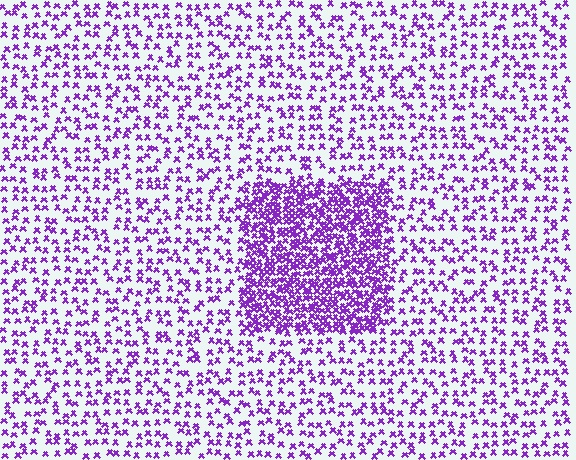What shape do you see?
I see a rectangle.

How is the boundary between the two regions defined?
The boundary is defined by a change in element density (approximately 2.6x ratio). All elements are the same color, size, and shape.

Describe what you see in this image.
The image contains small purple elements arranged at two different densities. A rectangle-shaped region is visible where the elements are more densely packed than the surrounding area.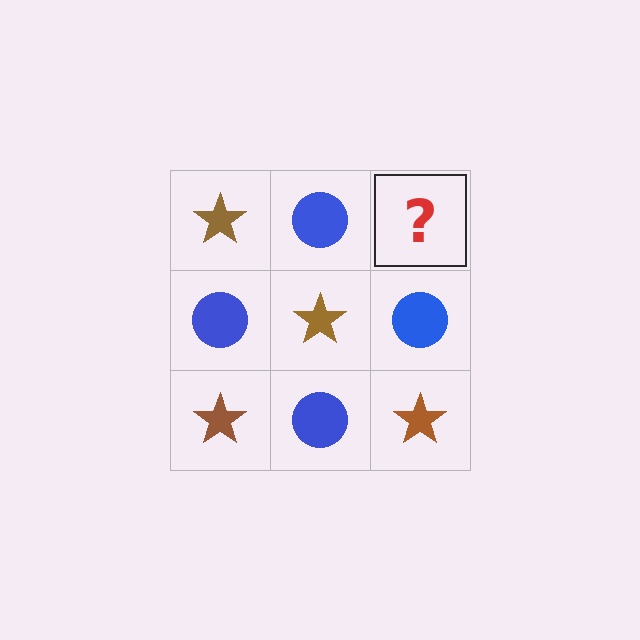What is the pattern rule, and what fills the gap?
The rule is that it alternates brown star and blue circle in a checkerboard pattern. The gap should be filled with a brown star.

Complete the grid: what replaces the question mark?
The question mark should be replaced with a brown star.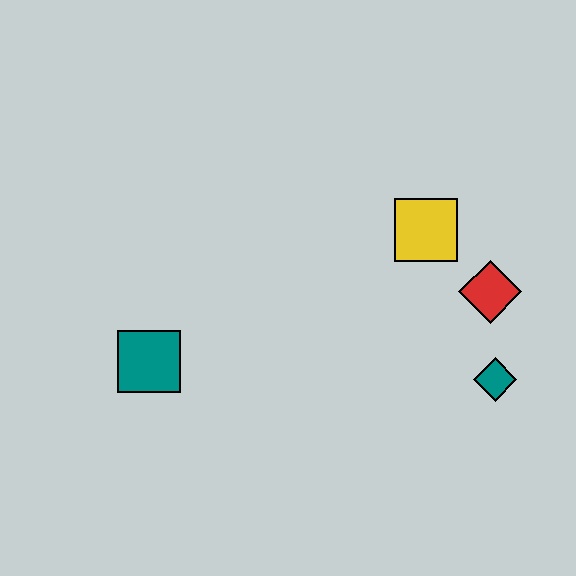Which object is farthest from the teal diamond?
The teal square is farthest from the teal diamond.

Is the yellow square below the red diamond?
No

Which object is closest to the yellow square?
The red diamond is closest to the yellow square.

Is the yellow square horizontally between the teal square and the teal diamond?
Yes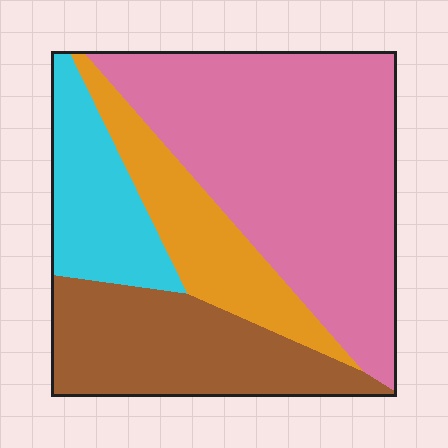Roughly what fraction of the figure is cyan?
Cyan covers 15% of the figure.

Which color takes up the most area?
Pink, at roughly 45%.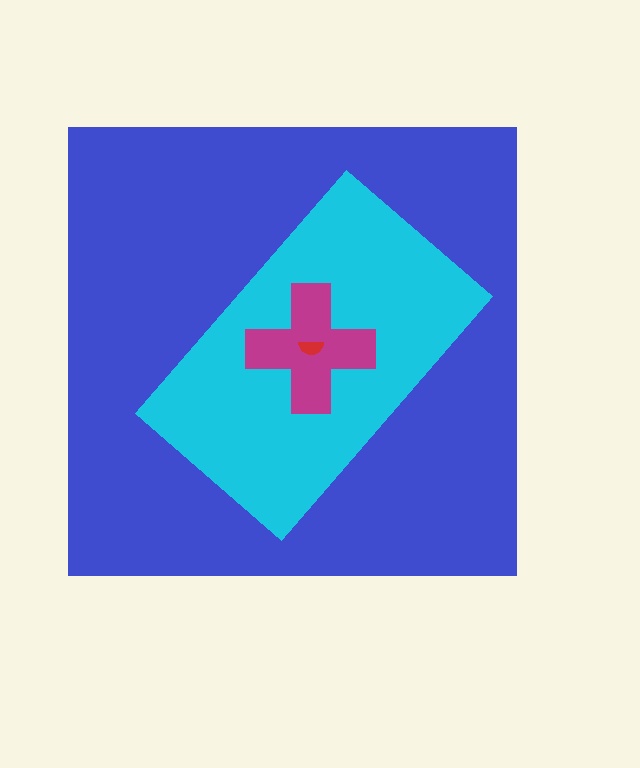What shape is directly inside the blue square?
The cyan rectangle.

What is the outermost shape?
The blue square.